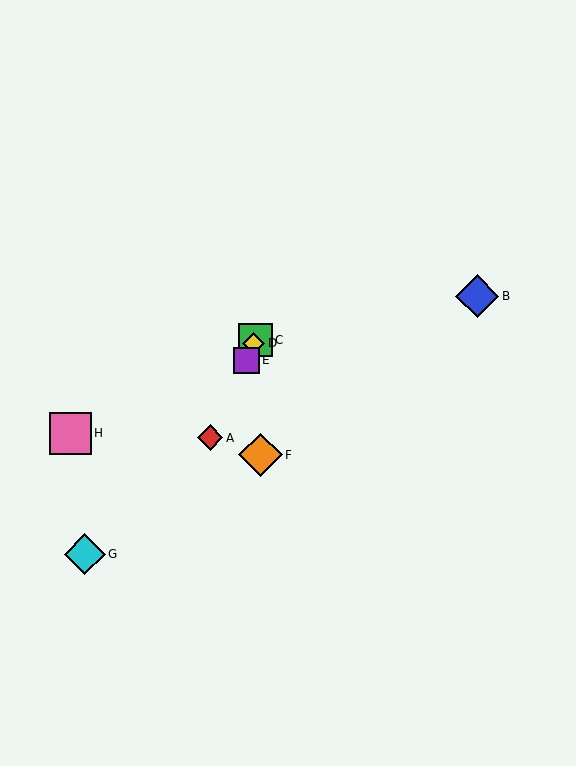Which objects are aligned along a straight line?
Objects A, C, D, E are aligned along a straight line.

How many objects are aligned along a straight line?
4 objects (A, C, D, E) are aligned along a straight line.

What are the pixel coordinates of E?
Object E is at (246, 360).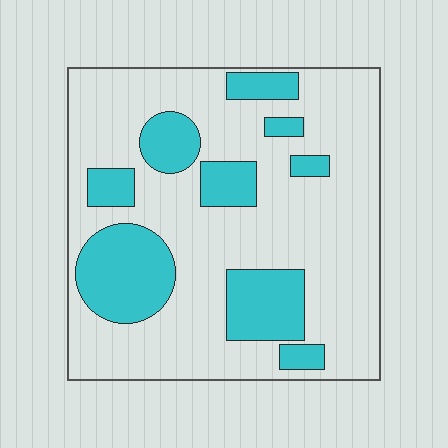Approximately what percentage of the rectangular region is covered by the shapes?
Approximately 25%.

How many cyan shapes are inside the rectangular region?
9.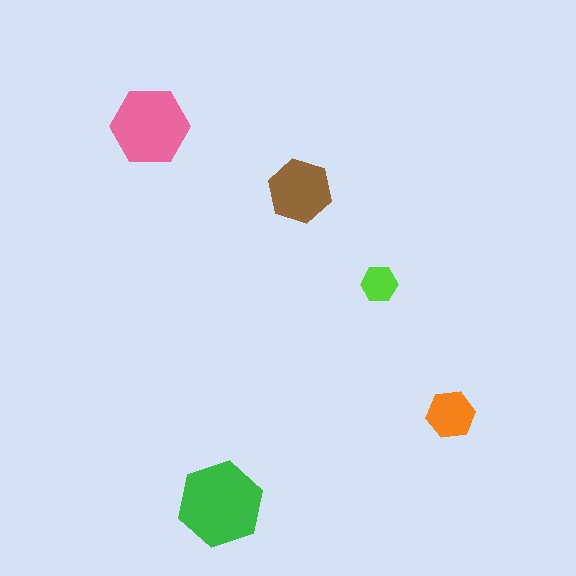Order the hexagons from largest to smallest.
the green one, the pink one, the brown one, the orange one, the lime one.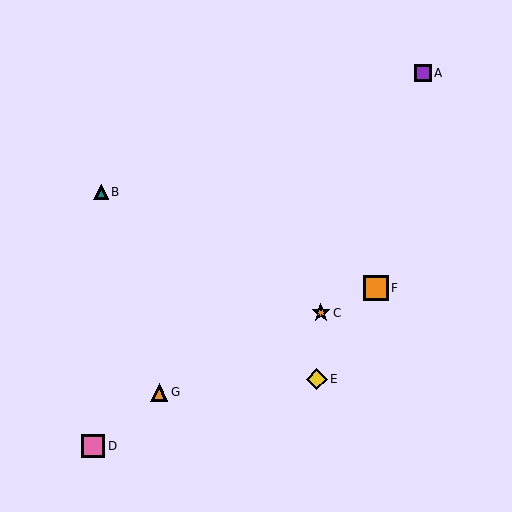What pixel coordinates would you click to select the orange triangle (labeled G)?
Click at (159, 392) to select the orange triangle G.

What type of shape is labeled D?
Shape D is a pink square.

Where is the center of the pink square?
The center of the pink square is at (93, 446).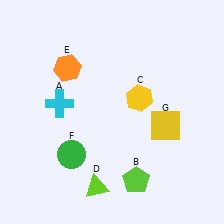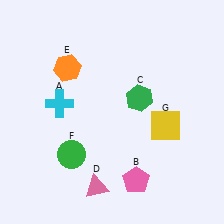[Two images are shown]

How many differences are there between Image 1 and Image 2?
There are 3 differences between the two images.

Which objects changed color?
B changed from lime to pink. C changed from yellow to green. D changed from lime to pink.